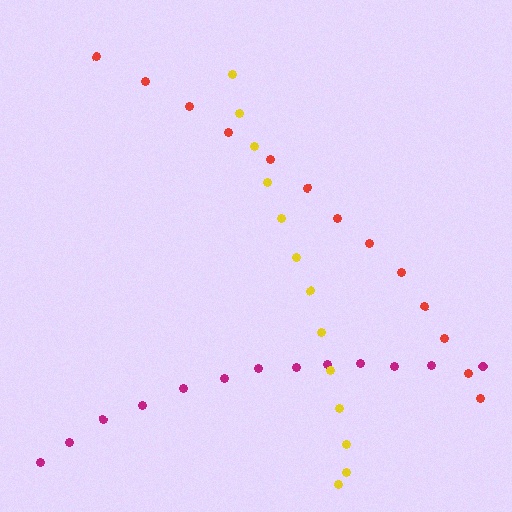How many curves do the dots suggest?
There are 3 distinct paths.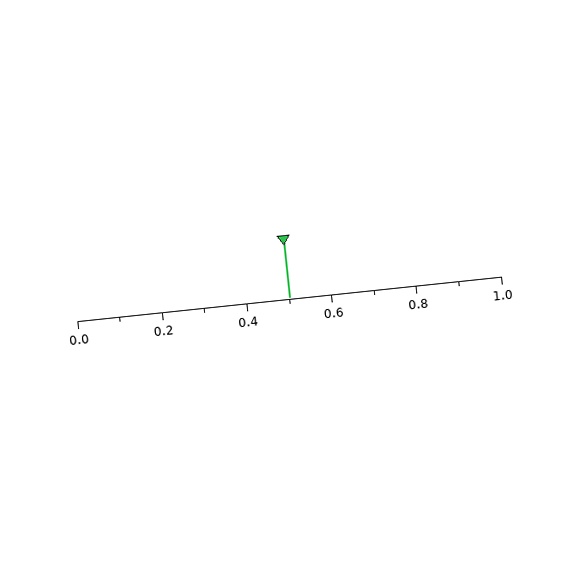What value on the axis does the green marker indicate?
The marker indicates approximately 0.5.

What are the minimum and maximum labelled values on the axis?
The axis runs from 0.0 to 1.0.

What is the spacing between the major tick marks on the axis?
The major ticks are spaced 0.2 apart.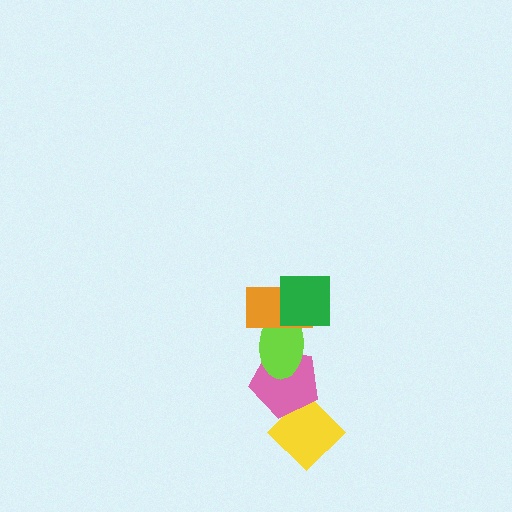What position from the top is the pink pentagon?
The pink pentagon is 4th from the top.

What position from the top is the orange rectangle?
The orange rectangle is 2nd from the top.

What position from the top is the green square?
The green square is 1st from the top.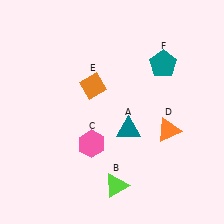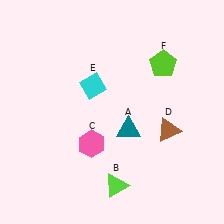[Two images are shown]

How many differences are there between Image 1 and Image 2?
There are 3 differences between the two images.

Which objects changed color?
D changed from orange to brown. E changed from orange to cyan. F changed from teal to lime.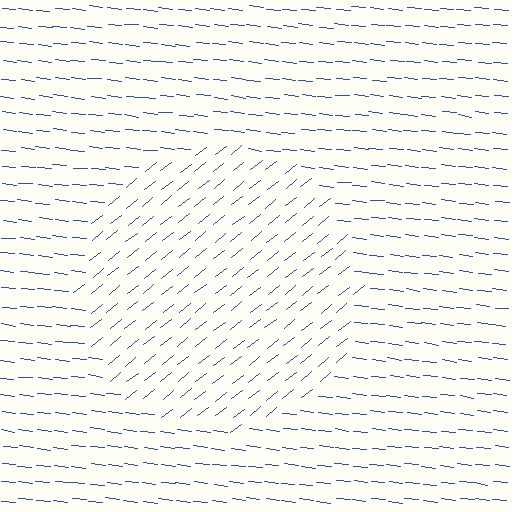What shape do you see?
I see a circle.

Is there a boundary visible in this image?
Yes, there is a texture boundary formed by a change in line orientation.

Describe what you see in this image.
The image is filled with small blue line segments. A circle region in the image has lines oriented differently from the surrounding lines, creating a visible texture boundary.